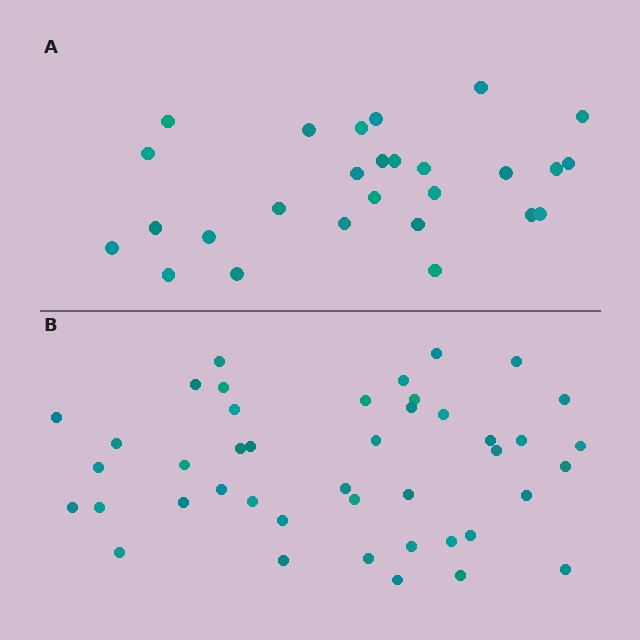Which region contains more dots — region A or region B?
Region B (the bottom region) has more dots.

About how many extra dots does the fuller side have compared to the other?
Region B has approximately 15 more dots than region A.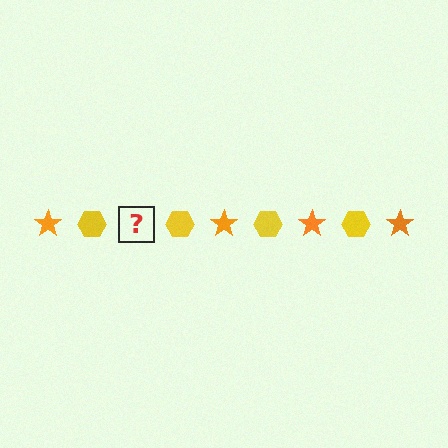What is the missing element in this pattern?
The missing element is an orange star.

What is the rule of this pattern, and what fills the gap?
The rule is that the pattern alternates between orange star and yellow hexagon. The gap should be filled with an orange star.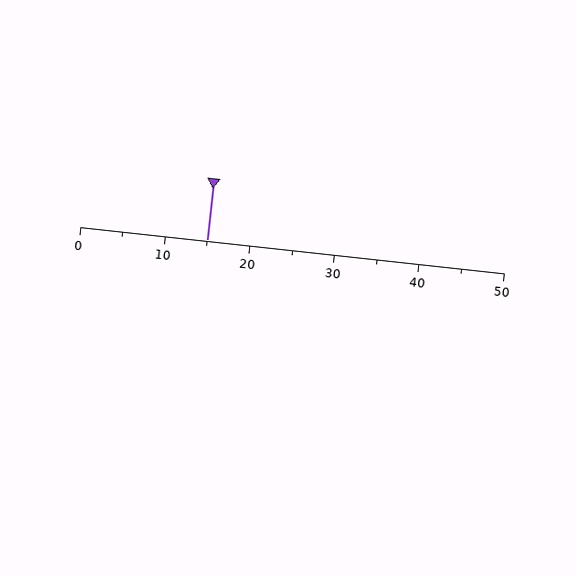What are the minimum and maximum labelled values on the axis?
The axis runs from 0 to 50.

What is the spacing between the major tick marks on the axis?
The major ticks are spaced 10 apart.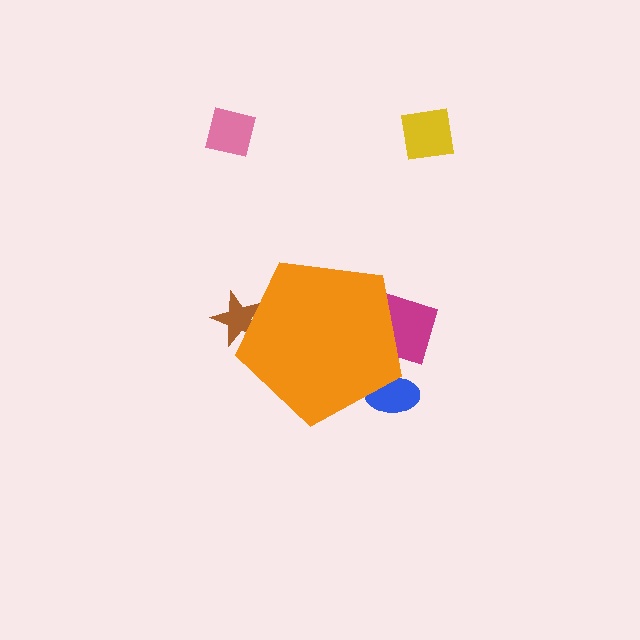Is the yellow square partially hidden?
No, the yellow square is fully visible.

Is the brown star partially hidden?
Yes, the brown star is partially hidden behind the orange pentagon.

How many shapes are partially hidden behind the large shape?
3 shapes are partially hidden.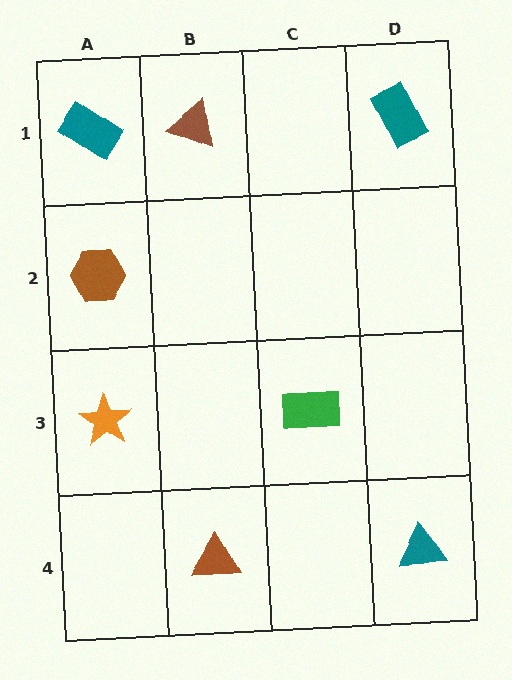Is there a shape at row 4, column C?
No, that cell is empty.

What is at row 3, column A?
An orange star.